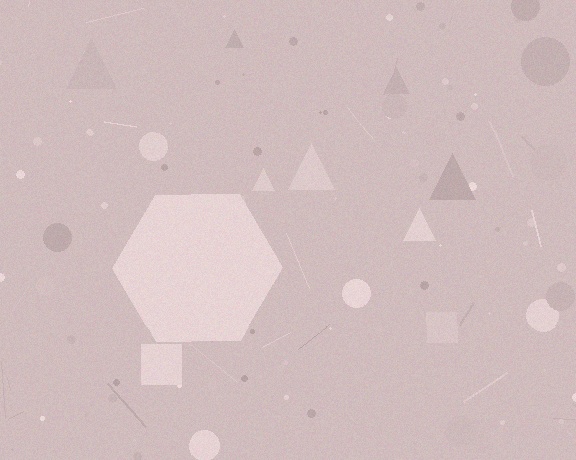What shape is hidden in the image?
A hexagon is hidden in the image.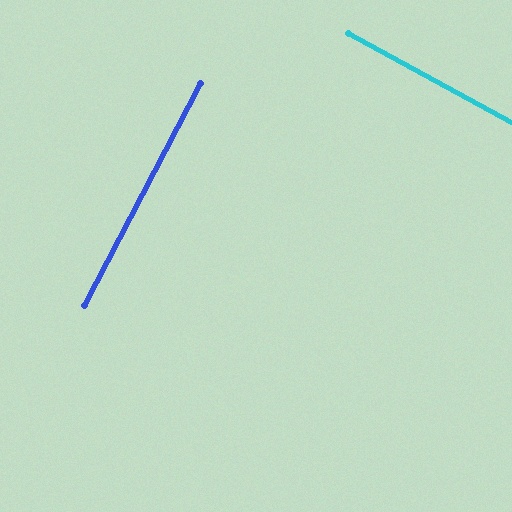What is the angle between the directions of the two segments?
Approximately 89 degrees.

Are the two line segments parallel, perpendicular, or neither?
Perpendicular — they meet at approximately 89°.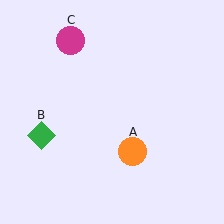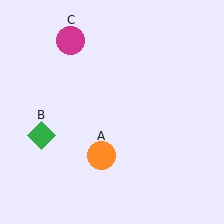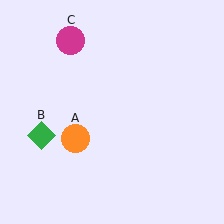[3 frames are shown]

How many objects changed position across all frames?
1 object changed position: orange circle (object A).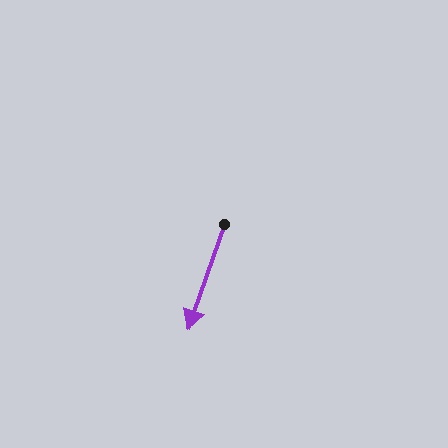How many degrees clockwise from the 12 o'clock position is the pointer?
Approximately 199 degrees.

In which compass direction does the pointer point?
South.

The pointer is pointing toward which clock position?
Roughly 7 o'clock.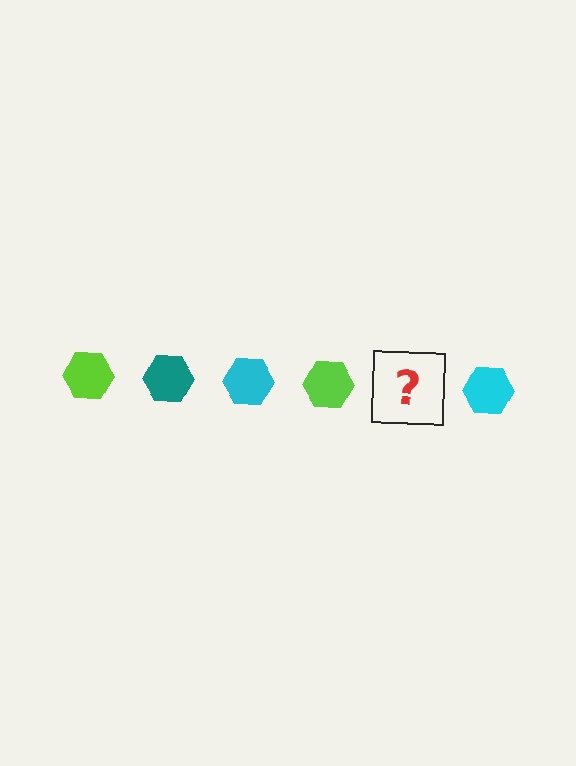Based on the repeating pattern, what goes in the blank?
The blank should be a teal hexagon.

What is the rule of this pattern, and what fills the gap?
The rule is that the pattern cycles through lime, teal, cyan hexagons. The gap should be filled with a teal hexagon.